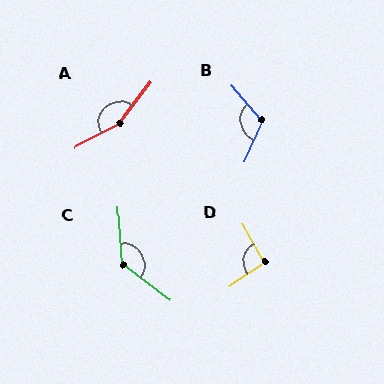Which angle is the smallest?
D, at approximately 95 degrees.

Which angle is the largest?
A, at approximately 156 degrees.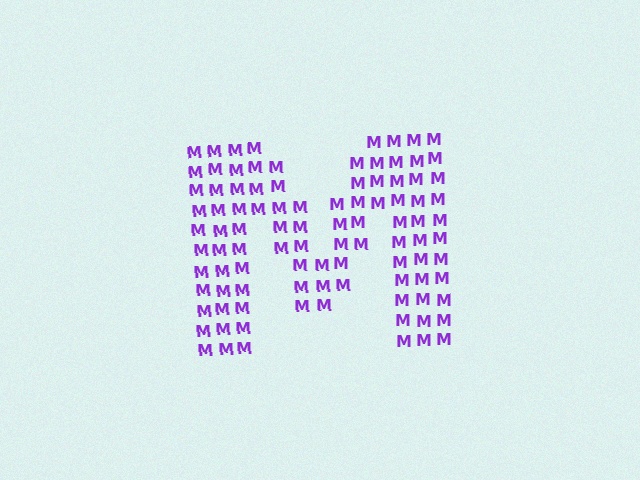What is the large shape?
The large shape is the letter M.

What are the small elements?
The small elements are letter M's.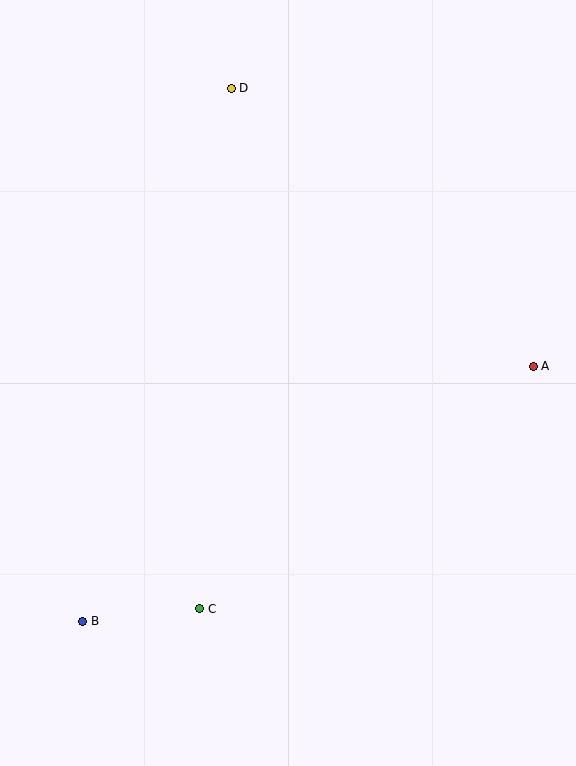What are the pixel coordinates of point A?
Point A is at (533, 366).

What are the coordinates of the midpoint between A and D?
The midpoint between A and D is at (382, 227).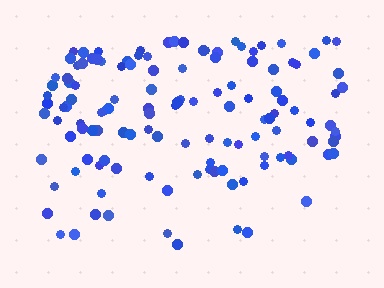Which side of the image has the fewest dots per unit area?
The bottom.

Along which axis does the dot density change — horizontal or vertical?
Vertical.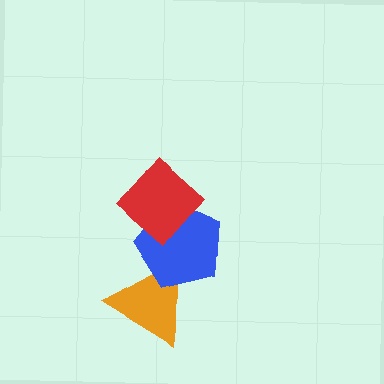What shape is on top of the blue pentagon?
The red diamond is on top of the blue pentagon.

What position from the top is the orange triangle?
The orange triangle is 3rd from the top.